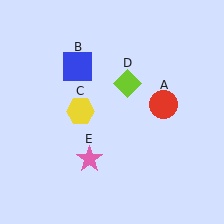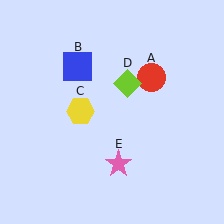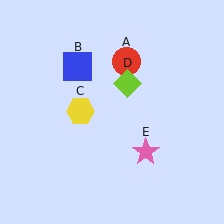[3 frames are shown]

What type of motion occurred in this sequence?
The red circle (object A), pink star (object E) rotated counterclockwise around the center of the scene.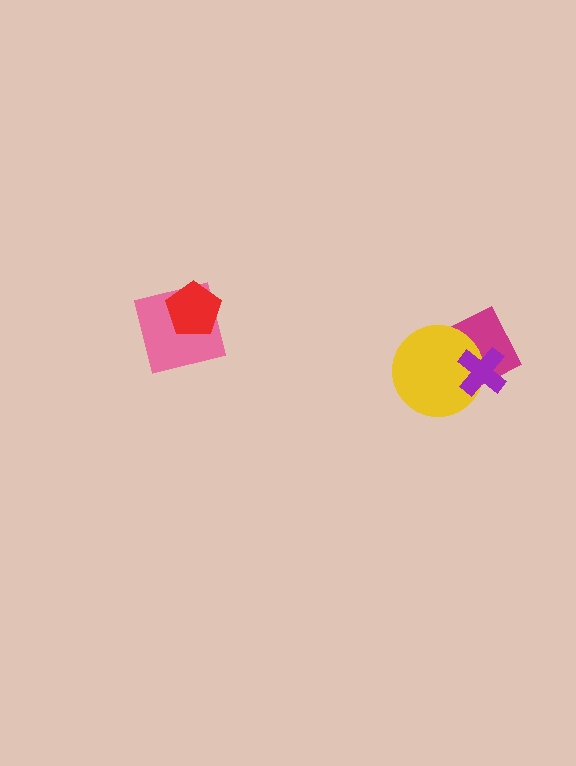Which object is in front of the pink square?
The red pentagon is in front of the pink square.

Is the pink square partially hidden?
Yes, it is partially covered by another shape.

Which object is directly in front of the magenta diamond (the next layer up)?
The yellow circle is directly in front of the magenta diamond.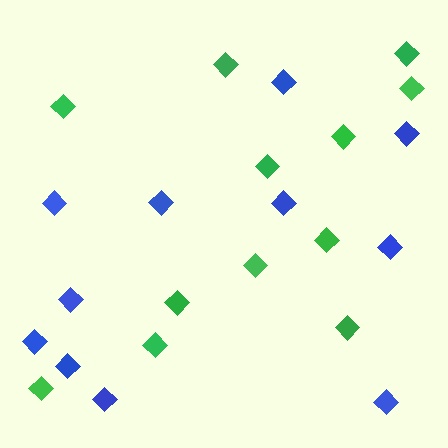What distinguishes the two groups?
There are 2 groups: one group of green diamonds (12) and one group of blue diamonds (11).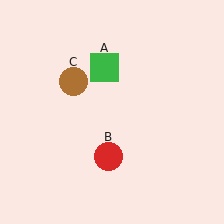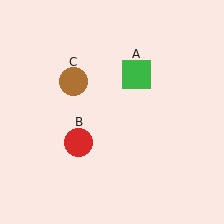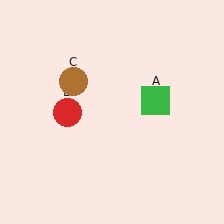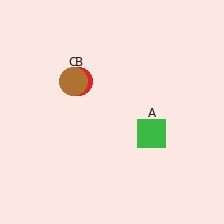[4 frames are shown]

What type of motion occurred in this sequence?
The green square (object A), red circle (object B) rotated clockwise around the center of the scene.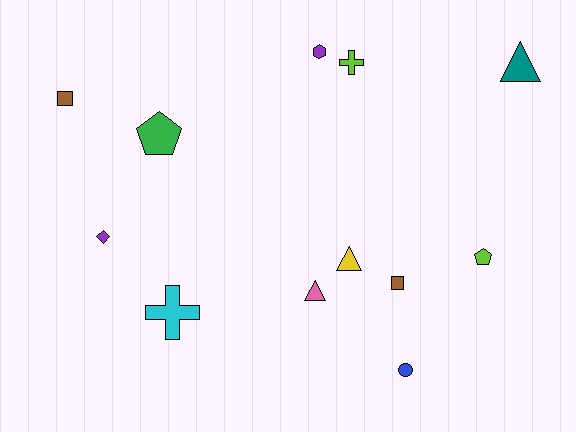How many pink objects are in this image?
There is 1 pink object.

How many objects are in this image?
There are 12 objects.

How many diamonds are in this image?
There is 1 diamond.